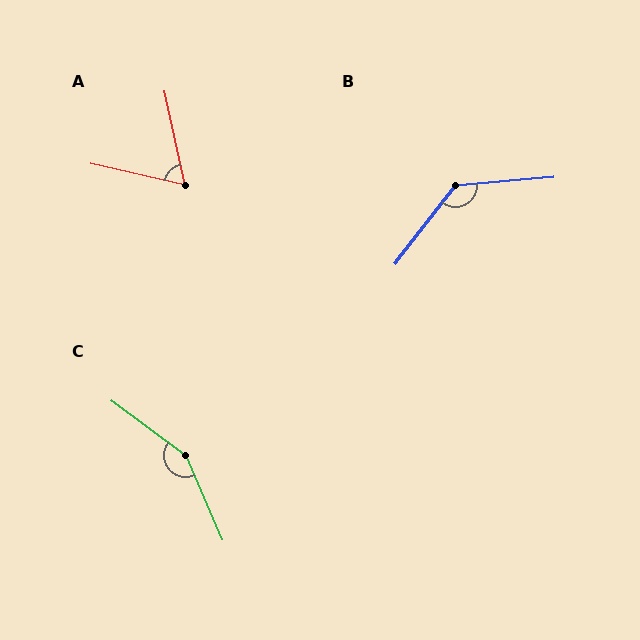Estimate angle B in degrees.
Approximately 132 degrees.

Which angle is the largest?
C, at approximately 150 degrees.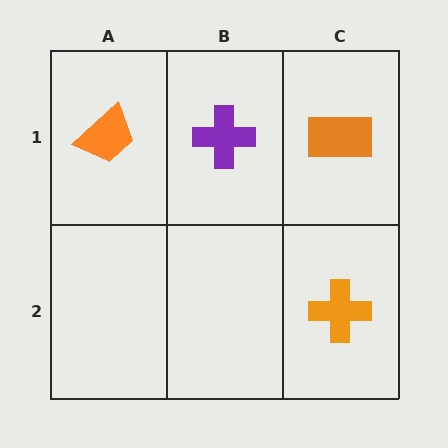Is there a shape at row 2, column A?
No, that cell is empty.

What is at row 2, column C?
An orange cross.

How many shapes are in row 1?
3 shapes.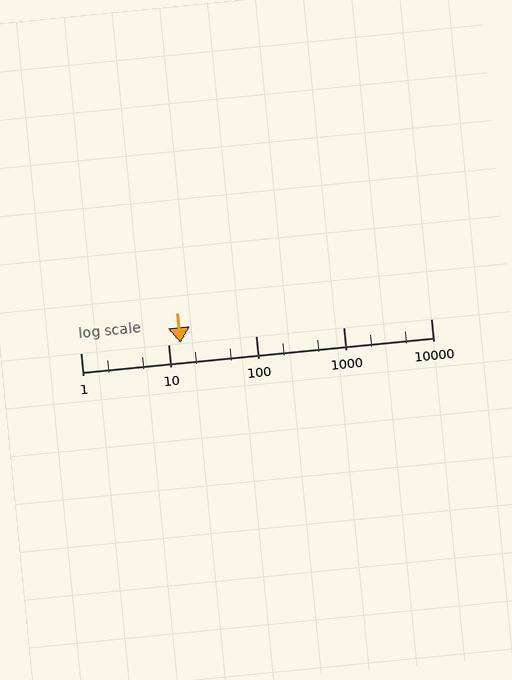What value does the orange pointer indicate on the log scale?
The pointer indicates approximately 14.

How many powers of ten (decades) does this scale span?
The scale spans 4 decades, from 1 to 10000.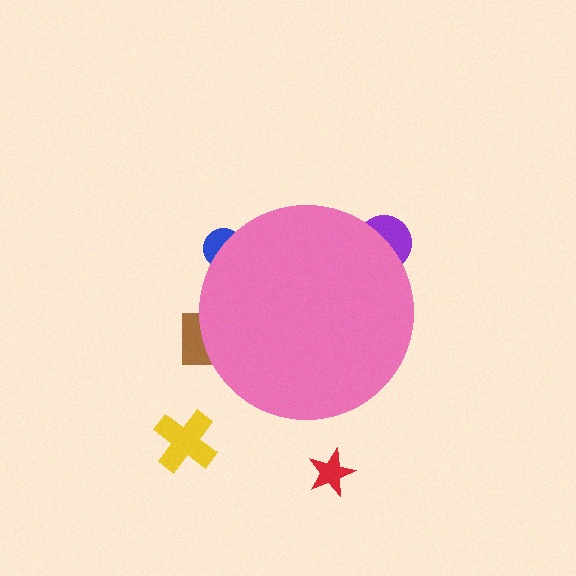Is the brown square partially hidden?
Yes, the brown square is partially hidden behind the pink circle.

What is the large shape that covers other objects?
A pink circle.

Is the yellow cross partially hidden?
No, the yellow cross is fully visible.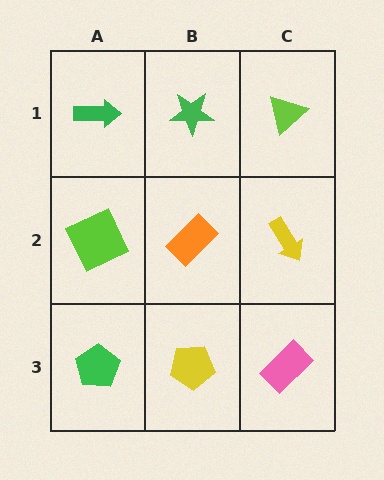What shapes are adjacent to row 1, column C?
A yellow arrow (row 2, column C), a green star (row 1, column B).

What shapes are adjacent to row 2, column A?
A green arrow (row 1, column A), a green pentagon (row 3, column A), an orange rectangle (row 2, column B).